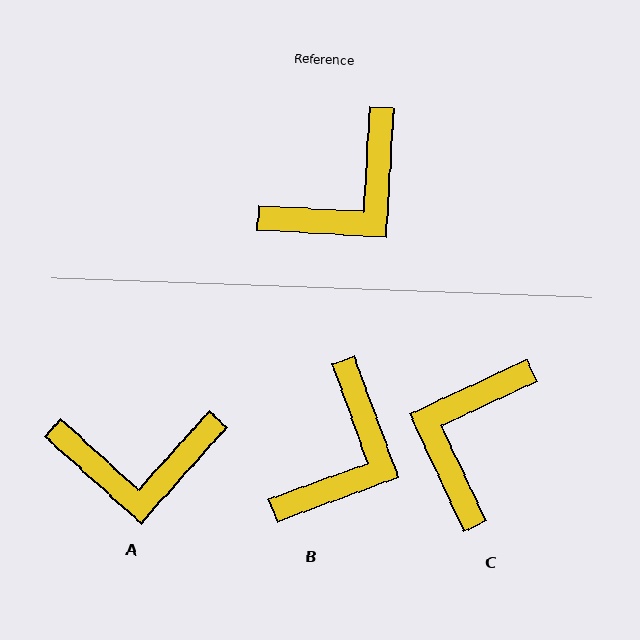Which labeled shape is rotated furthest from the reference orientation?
C, about 151 degrees away.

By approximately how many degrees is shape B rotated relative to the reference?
Approximately 23 degrees counter-clockwise.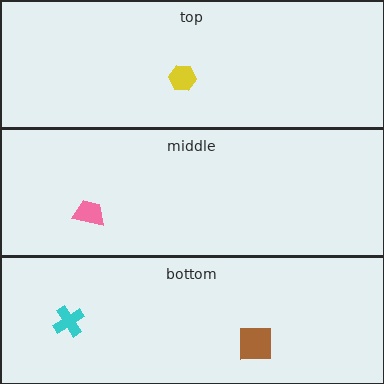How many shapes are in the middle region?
1.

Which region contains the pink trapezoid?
The middle region.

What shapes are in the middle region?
The pink trapezoid.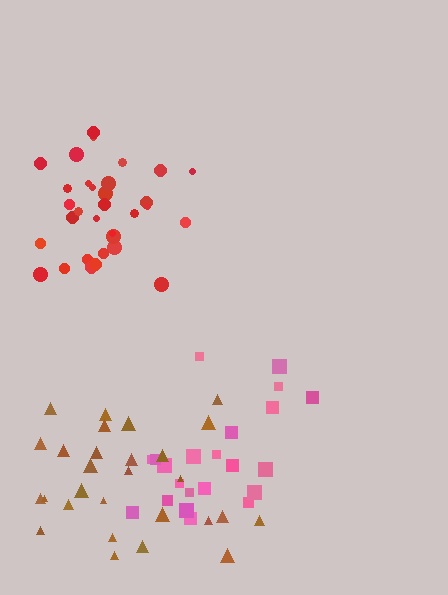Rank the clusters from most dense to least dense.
red, pink, brown.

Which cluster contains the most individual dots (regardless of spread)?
Red (32).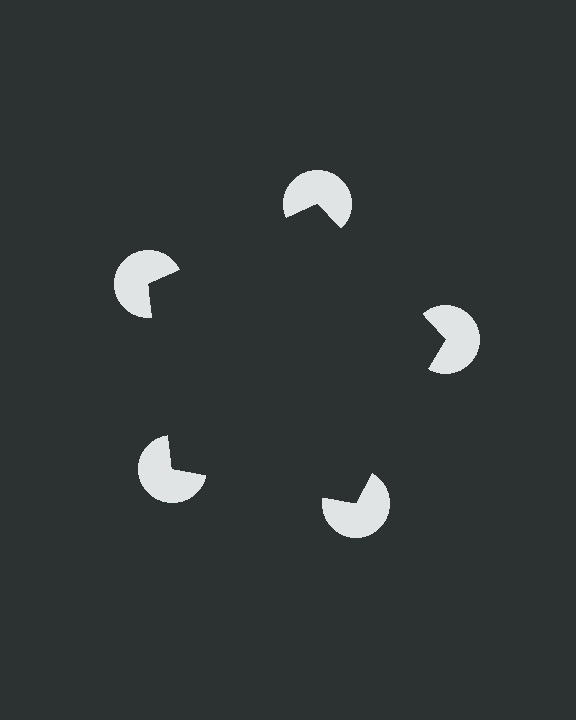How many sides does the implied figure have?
5 sides.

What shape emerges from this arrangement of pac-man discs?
An illusory pentagon — its edges are inferred from the aligned wedge cuts in the pac-man discs, not physically drawn.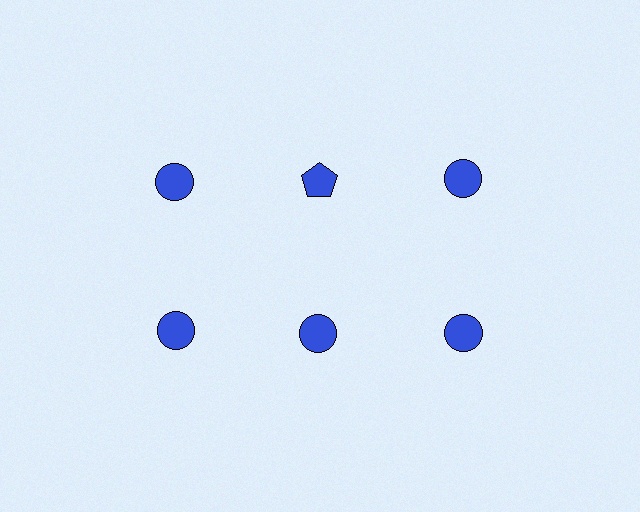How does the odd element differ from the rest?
It has a different shape: pentagon instead of circle.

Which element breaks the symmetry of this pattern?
The blue pentagon in the top row, second from left column breaks the symmetry. All other shapes are blue circles.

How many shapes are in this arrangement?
There are 6 shapes arranged in a grid pattern.